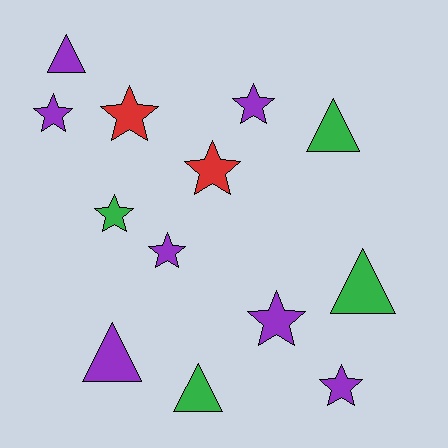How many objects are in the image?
There are 13 objects.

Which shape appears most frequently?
Star, with 8 objects.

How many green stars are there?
There is 1 green star.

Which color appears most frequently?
Purple, with 7 objects.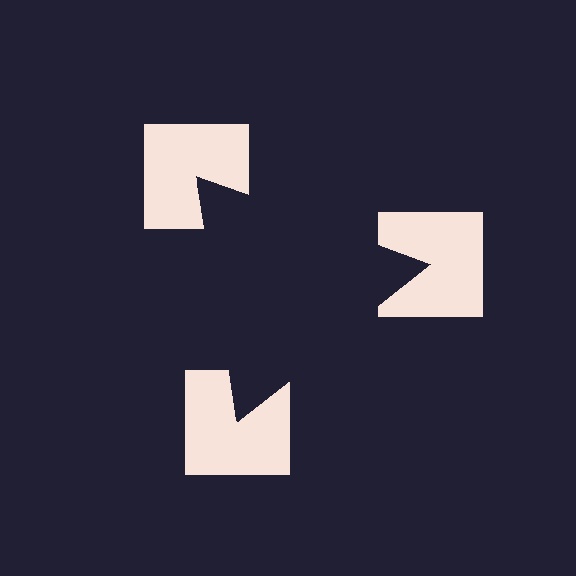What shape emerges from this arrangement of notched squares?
An illusory triangle — its edges are inferred from the aligned wedge cuts in the notched squares, not physically drawn.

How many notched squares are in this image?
There are 3 — one at each vertex of the illusory triangle.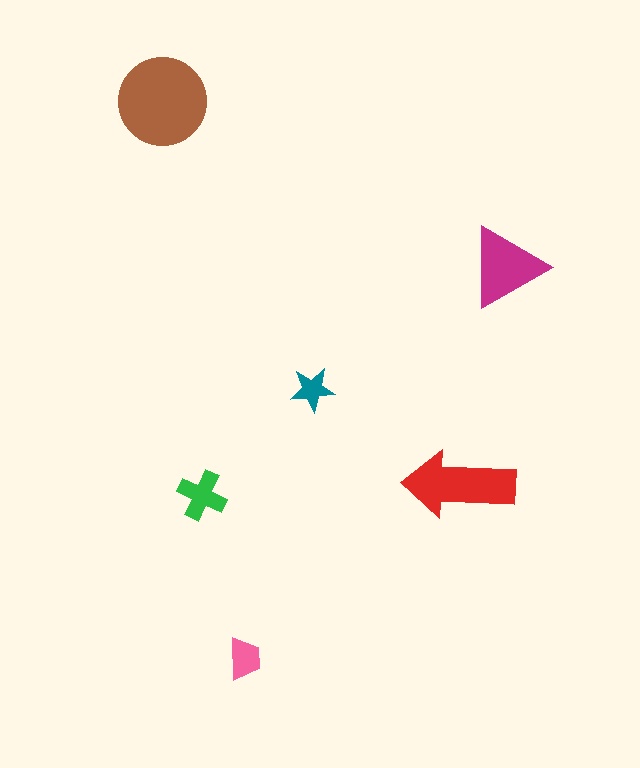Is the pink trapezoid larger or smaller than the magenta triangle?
Smaller.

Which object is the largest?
The brown circle.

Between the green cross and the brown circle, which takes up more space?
The brown circle.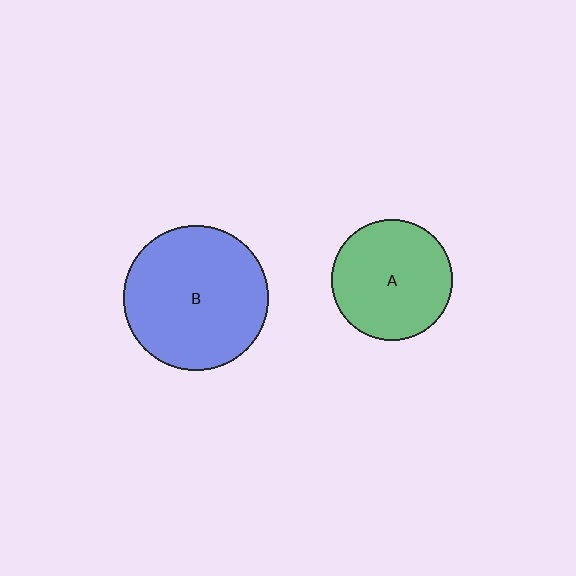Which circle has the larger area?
Circle B (blue).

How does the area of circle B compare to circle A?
Approximately 1.4 times.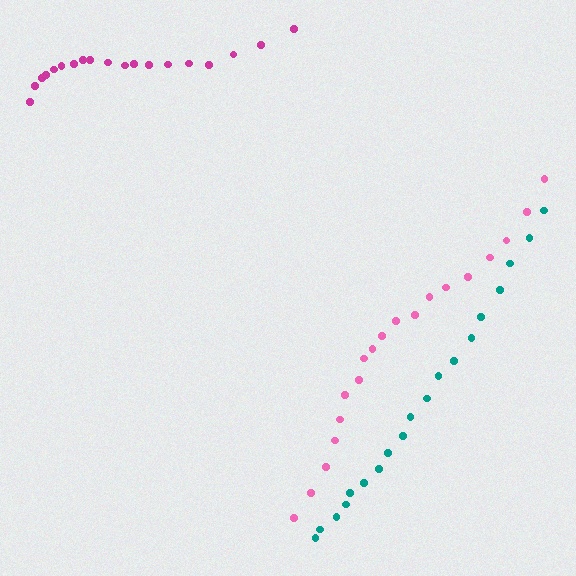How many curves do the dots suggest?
There are 3 distinct paths.